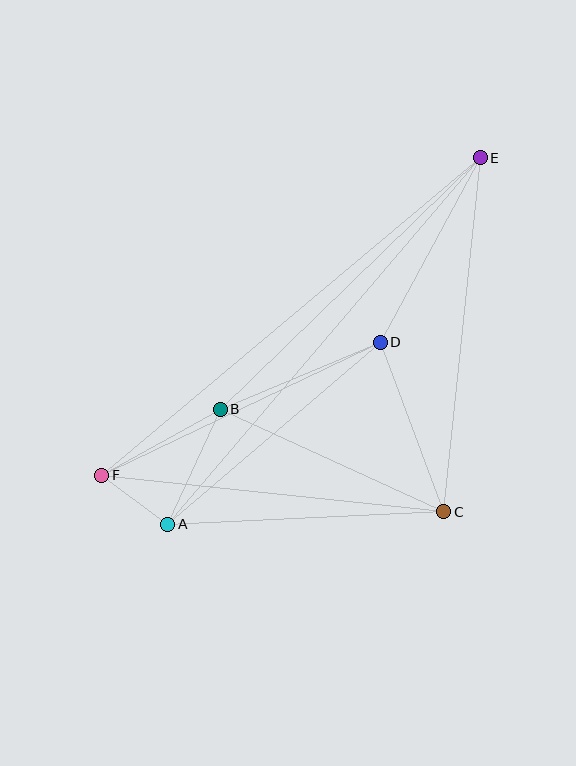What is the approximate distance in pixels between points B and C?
The distance between B and C is approximately 246 pixels.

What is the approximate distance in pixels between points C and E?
The distance between C and E is approximately 356 pixels.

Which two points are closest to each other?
Points A and F are closest to each other.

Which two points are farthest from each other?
Points E and F are farthest from each other.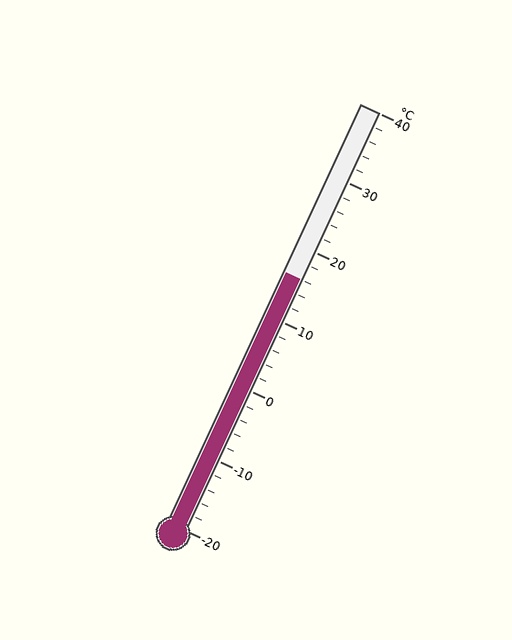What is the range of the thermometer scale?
The thermometer scale ranges from -20°C to 40°C.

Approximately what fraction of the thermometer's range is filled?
The thermometer is filled to approximately 60% of its range.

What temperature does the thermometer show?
The thermometer shows approximately 16°C.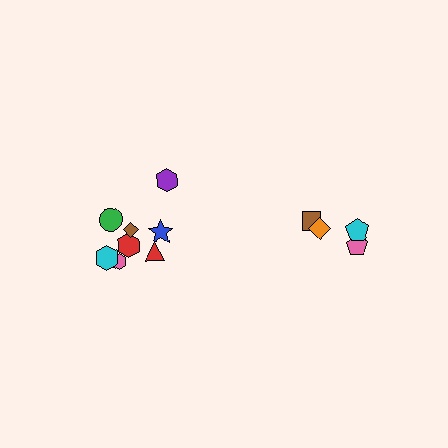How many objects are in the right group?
There are 4 objects.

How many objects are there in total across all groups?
There are 12 objects.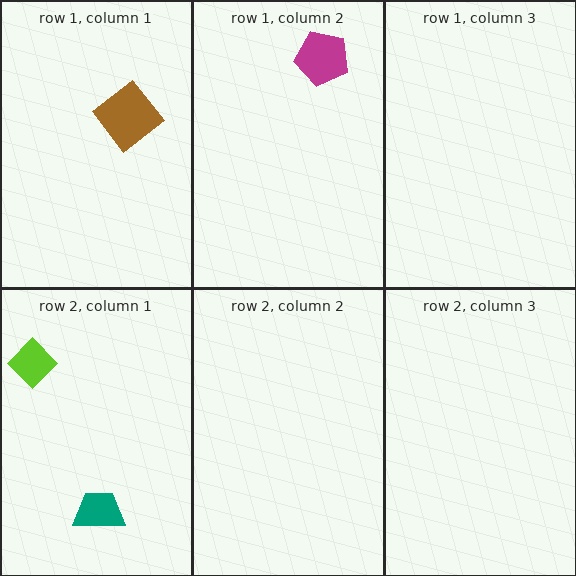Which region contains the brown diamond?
The row 1, column 1 region.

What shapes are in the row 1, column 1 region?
The brown diamond.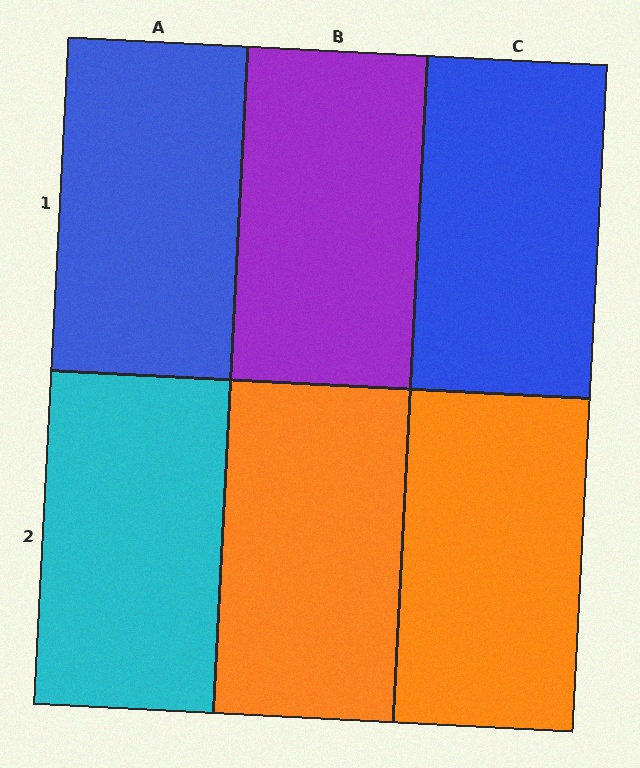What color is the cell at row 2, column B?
Orange.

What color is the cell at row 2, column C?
Orange.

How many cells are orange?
2 cells are orange.